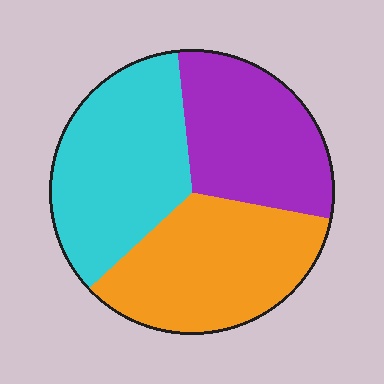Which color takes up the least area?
Purple, at roughly 30%.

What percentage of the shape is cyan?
Cyan takes up about three eighths (3/8) of the shape.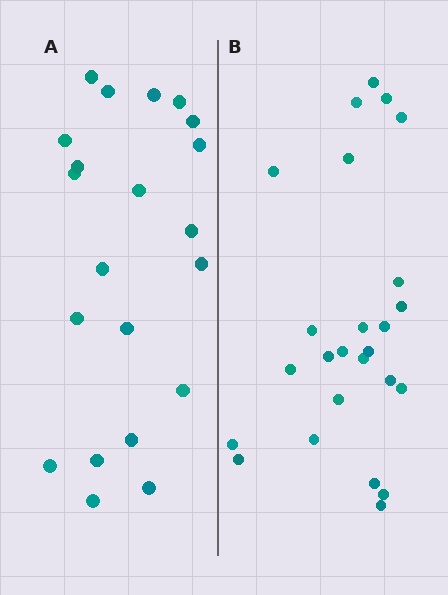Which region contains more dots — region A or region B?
Region B (the right region) has more dots.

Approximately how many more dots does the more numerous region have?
Region B has about 4 more dots than region A.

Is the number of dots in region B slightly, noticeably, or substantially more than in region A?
Region B has only slightly more — the two regions are fairly close. The ratio is roughly 1.2 to 1.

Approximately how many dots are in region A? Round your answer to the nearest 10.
About 20 dots. (The exact count is 21, which rounds to 20.)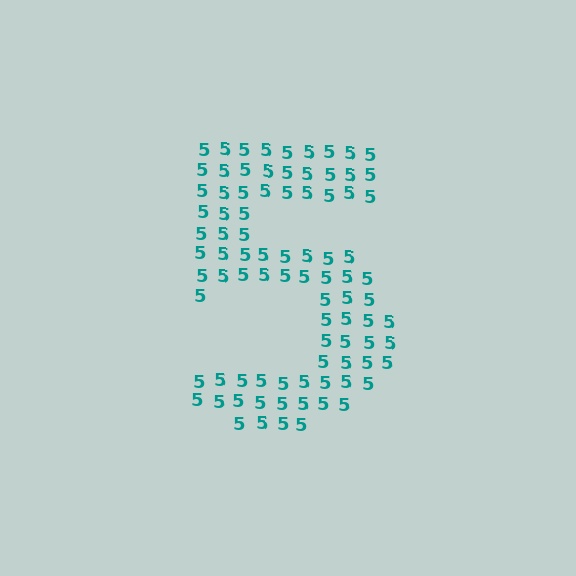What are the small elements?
The small elements are digit 5's.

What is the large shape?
The large shape is the digit 5.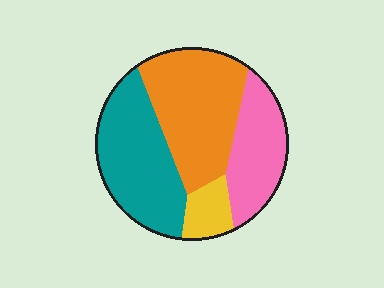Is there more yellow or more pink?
Pink.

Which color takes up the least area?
Yellow, at roughly 10%.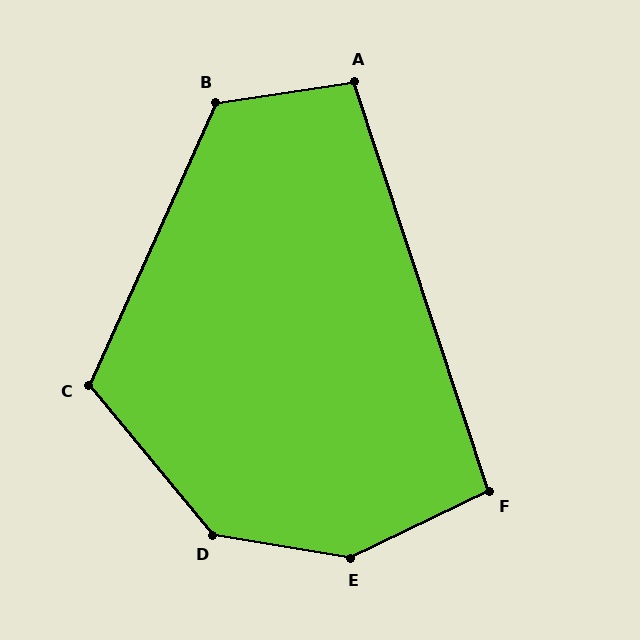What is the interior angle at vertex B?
Approximately 123 degrees (obtuse).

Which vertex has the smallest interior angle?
F, at approximately 98 degrees.